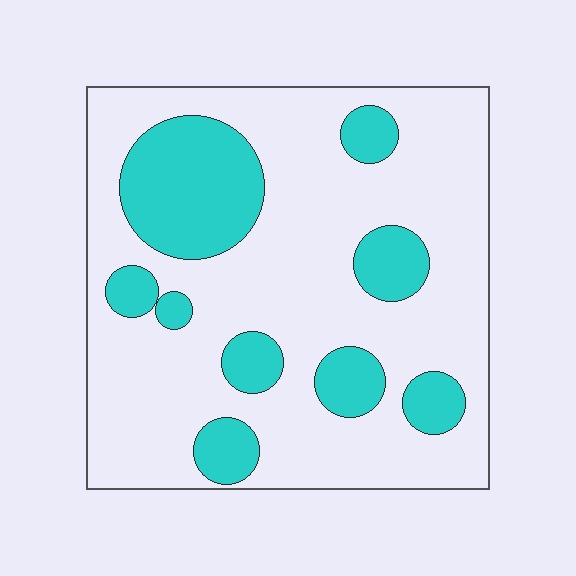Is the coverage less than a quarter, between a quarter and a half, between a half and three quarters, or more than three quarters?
Between a quarter and a half.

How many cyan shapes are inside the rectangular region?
9.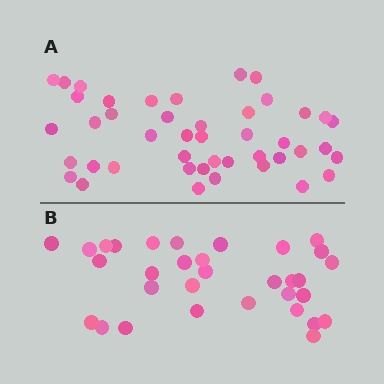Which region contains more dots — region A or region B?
Region A (the top region) has more dots.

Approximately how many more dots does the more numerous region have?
Region A has roughly 12 or so more dots than region B.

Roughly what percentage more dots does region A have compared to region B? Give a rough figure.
About 40% more.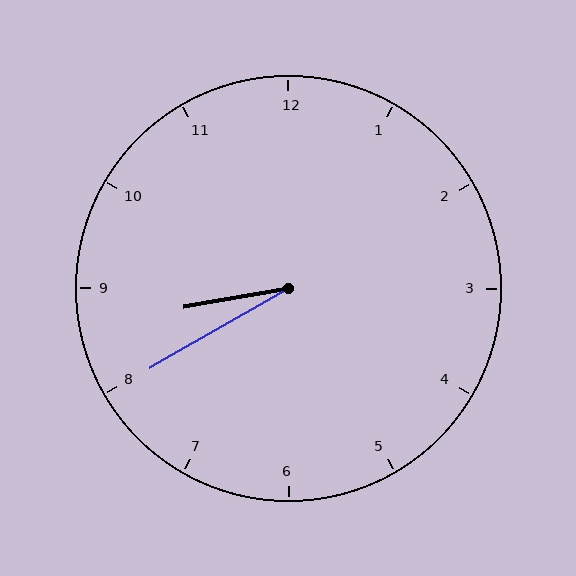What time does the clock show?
8:40.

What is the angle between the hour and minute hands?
Approximately 20 degrees.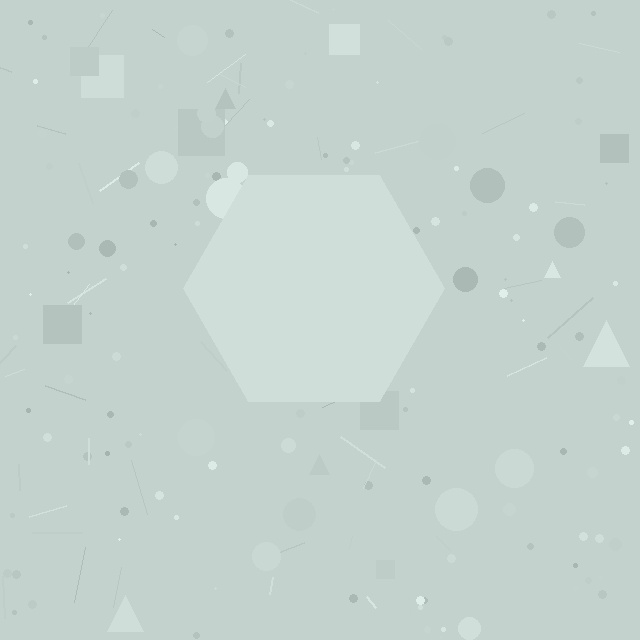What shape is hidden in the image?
A hexagon is hidden in the image.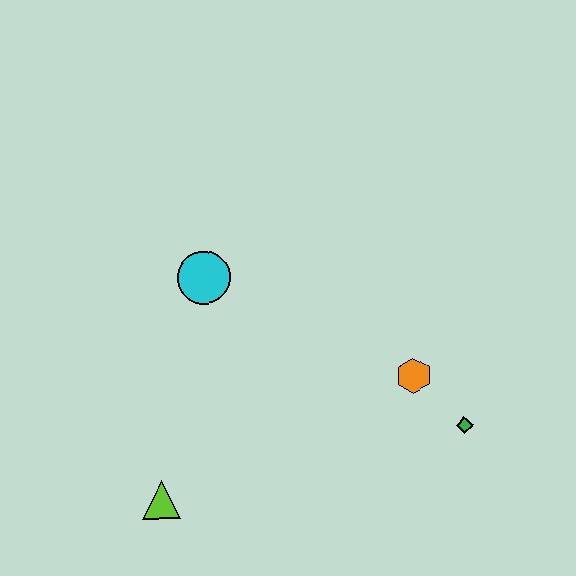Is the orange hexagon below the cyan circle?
Yes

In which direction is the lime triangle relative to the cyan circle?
The lime triangle is below the cyan circle.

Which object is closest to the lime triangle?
The cyan circle is closest to the lime triangle.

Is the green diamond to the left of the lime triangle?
No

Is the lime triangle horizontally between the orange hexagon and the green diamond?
No